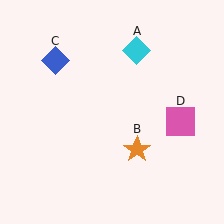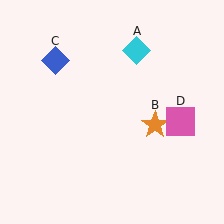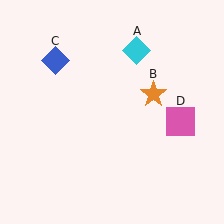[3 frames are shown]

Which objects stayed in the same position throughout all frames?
Cyan diamond (object A) and blue diamond (object C) and pink square (object D) remained stationary.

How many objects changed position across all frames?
1 object changed position: orange star (object B).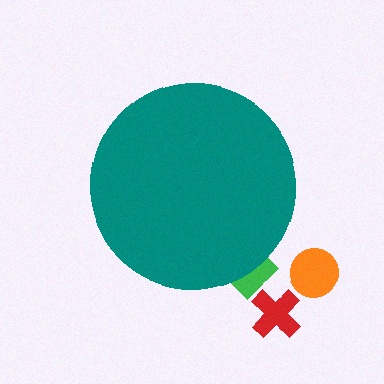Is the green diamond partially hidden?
Yes, the green diamond is partially hidden behind the teal circle.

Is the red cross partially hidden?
No, the red cross is fully visible.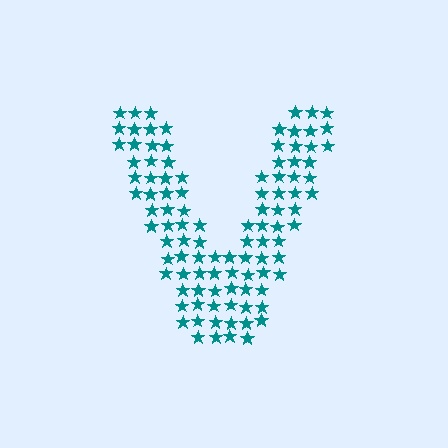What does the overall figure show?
The overall figure shows the letter V.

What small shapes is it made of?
It is made of small stars.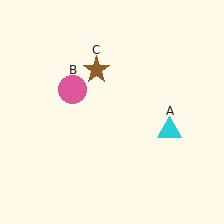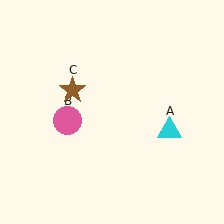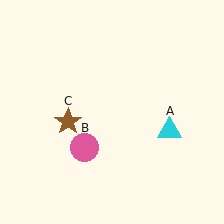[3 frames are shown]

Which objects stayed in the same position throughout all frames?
Cyan triangle (object A) remained stationary.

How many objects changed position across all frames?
2 objects changed position: pink circle (object B), brown star (object C).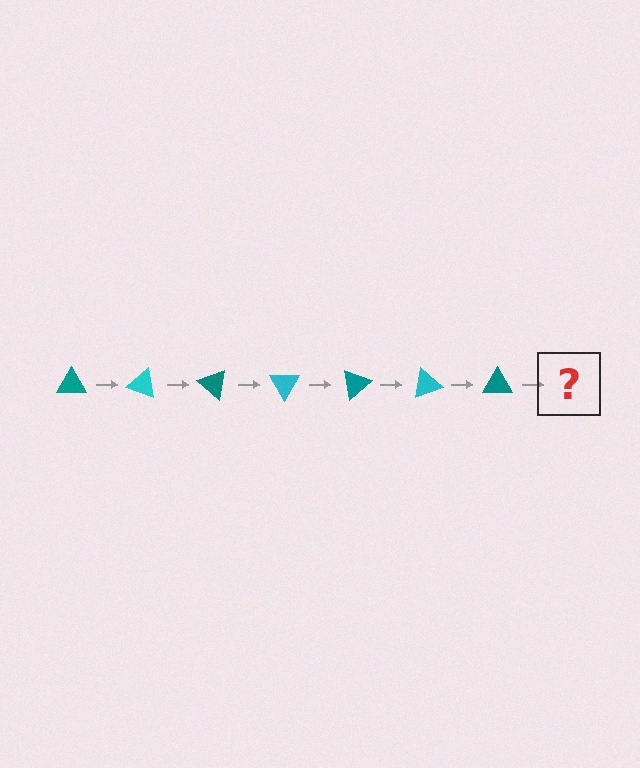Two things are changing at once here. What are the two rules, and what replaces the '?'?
The two rules are that it rotates 20 degrees each step and the color cycles through teal and cyan. The '?' should be a cyan triangle, rotated 140 degrees from the start.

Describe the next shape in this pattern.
It should be a cyan triangle, rotated 140 degrees from the start.